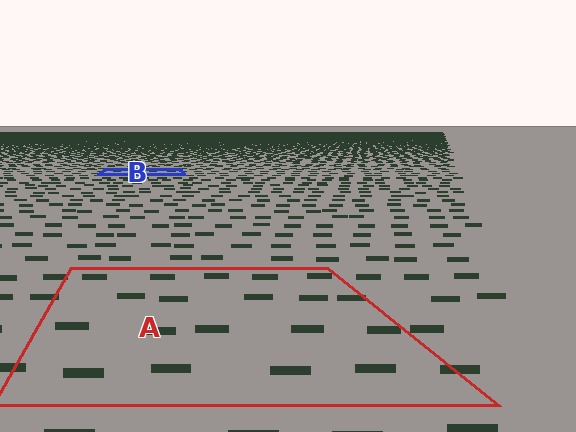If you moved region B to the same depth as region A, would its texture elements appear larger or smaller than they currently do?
They would appear larger. At a closer depth, the same texture elements are projected at a bigger on-screen size.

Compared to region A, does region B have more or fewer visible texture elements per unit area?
Region B has more texture elements per unit area — they are packed more densely because it is farther away.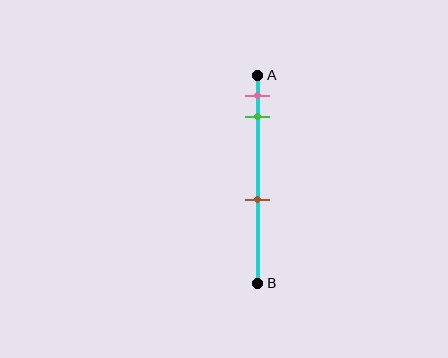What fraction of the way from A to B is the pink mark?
The pink mark is approximately 10% (0.1) of the way from A to B.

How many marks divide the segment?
There are 3 marks dividing the segment.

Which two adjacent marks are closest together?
The pink and green marks are the closest adjacent pair.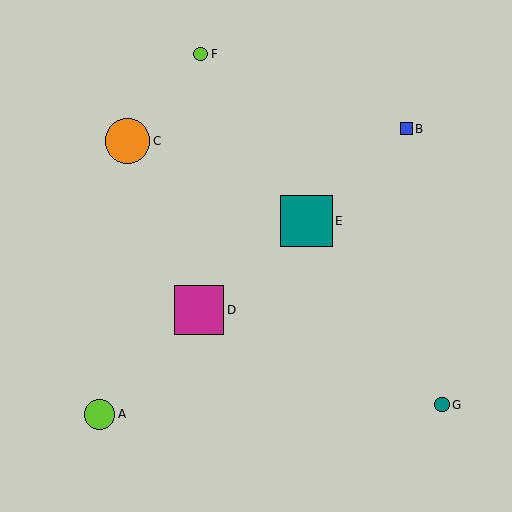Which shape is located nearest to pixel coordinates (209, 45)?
The lime circle (labeled F) at (201, 54) is nearest to that location.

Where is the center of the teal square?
The center of the teal square is at (307, 221).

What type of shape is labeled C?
Shape C is an orange circle.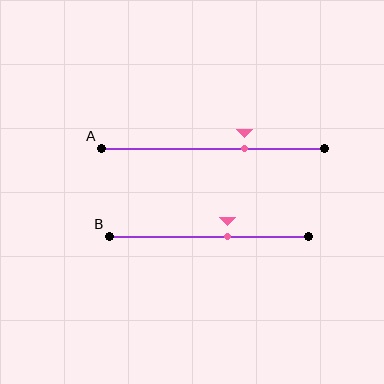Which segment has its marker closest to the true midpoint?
Segment B has its marker closest to the true midpoint.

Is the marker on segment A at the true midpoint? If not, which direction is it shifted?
No, the marker on segment A is shifted to the right by about 14% of the segment length.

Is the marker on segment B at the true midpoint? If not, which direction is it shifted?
No, the marker on segment B is shifted to the right by about 9% of the segment length.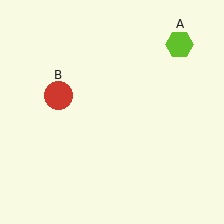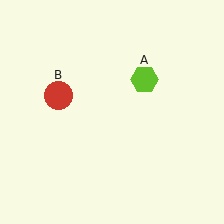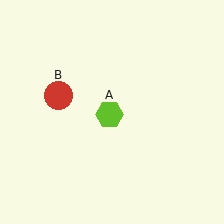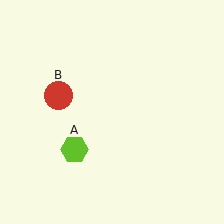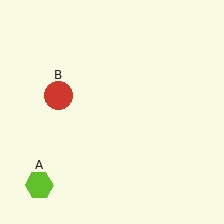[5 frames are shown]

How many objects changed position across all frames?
1 object changed position: lime hexagon (object A).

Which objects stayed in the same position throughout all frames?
Red circle (object B) remained stationary.